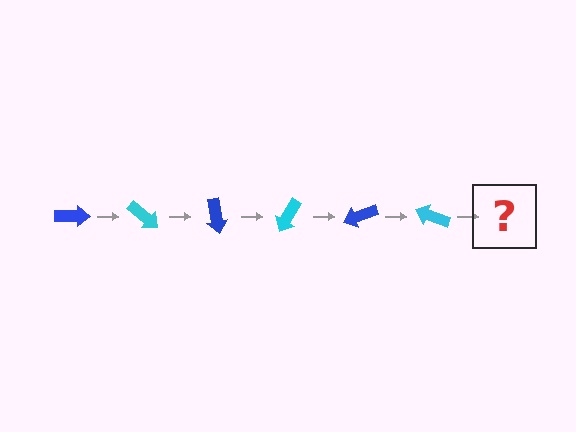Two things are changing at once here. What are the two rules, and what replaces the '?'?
The two rules are that it rotates 40 degrees each step and the color cycles through blue and cyan. The '?' should be a blue arrow, rotated 240 degrees from the start.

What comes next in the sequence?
The next element should be a blue arrow, rotated 240 degrees from the start.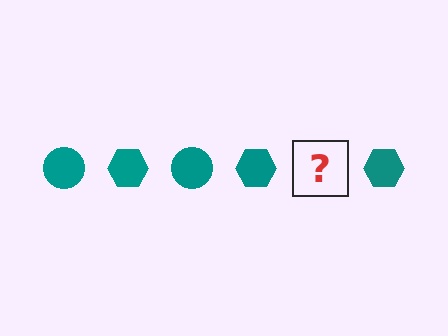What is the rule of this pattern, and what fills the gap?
The rule is that the pattern cycles through circle, hexagon shapes in teal. The gap should be filled with a teal circle.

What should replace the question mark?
The question mark should be replaced with a teal circle.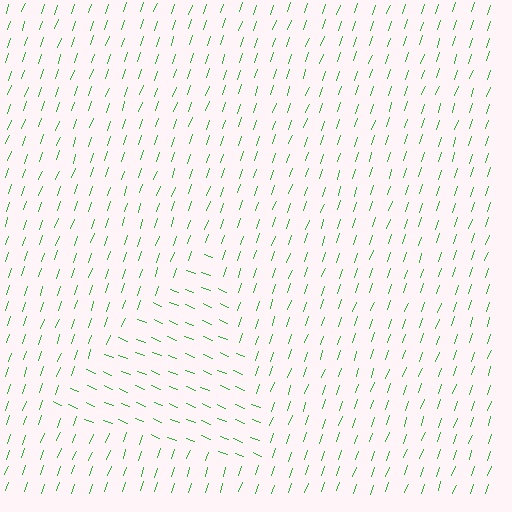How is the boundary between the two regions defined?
The boundary is defined purely by a change in line orientation (approximately 87 degrees difference). All lines are the same color and thickness.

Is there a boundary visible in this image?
Yes, there is a texture boundary formed by a change in line orientation.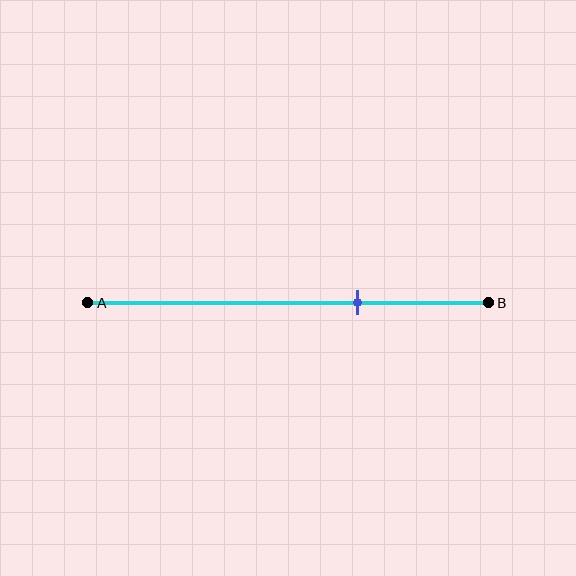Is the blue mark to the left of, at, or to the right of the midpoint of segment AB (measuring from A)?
The blue mark is to the right of the midpoint of segment AB.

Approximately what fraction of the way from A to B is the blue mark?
The blue mark is approximately 65% of the way from A to B.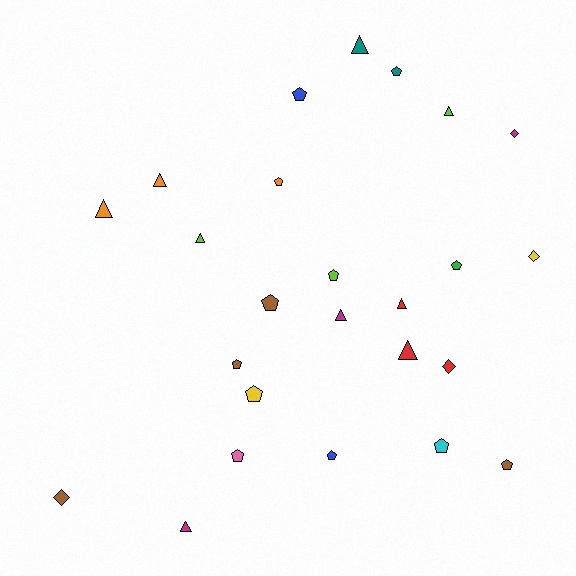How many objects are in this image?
There are 25 objects.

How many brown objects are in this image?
There are 4 brown objects.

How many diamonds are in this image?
There are 4 diamonds.